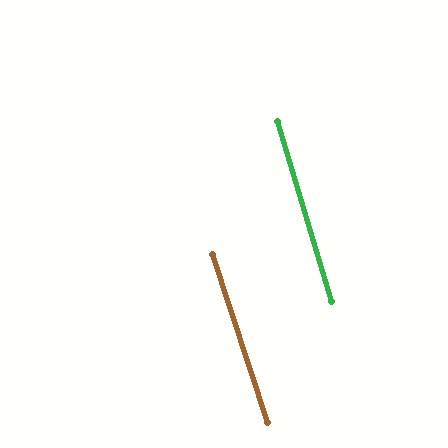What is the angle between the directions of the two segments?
Approximately 1 degree.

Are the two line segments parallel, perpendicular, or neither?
Parallel — their directions differ by only 1.3°.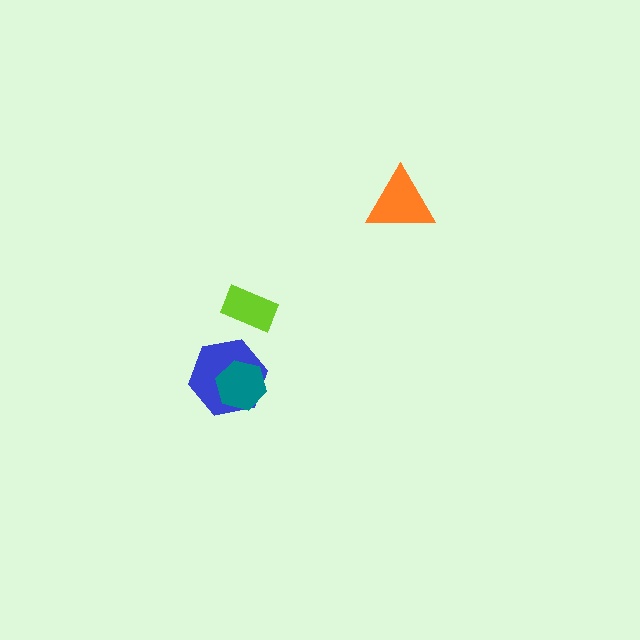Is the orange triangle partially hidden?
No, no other shape covers it.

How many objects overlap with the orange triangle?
0 objects overlap with the orange triangle.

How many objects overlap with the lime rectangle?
0 objects overlap with the lime rectangle.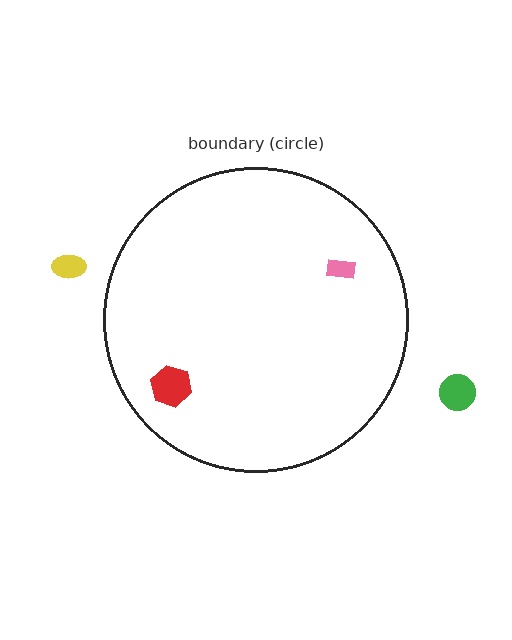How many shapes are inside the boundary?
2 inside, 2 outside.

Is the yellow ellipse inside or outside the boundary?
Outside.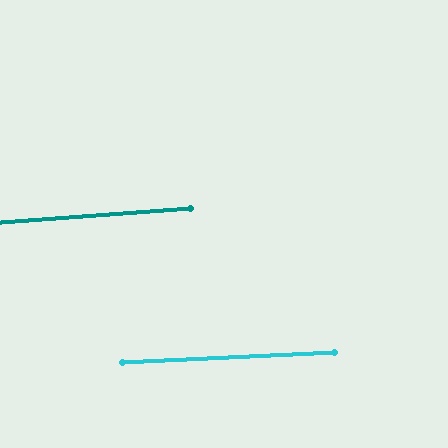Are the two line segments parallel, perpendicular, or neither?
Parallel — their directions differ by only 1.6°.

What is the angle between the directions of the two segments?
Approximately 2 degrees.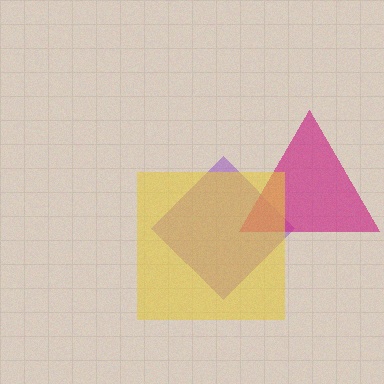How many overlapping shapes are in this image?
There are 3 overlapping shapes in the image.